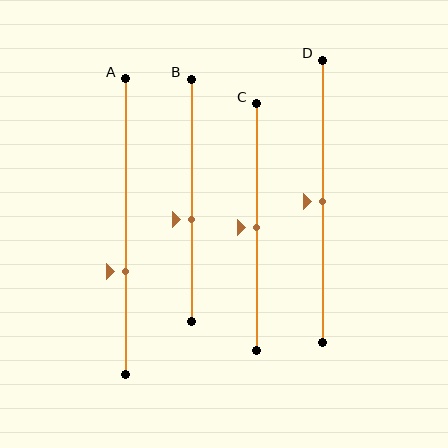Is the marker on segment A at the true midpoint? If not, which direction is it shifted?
No, the marker on segment A is shifted downward by about 15% of the segment length.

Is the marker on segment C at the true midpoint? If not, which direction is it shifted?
Yes, the marker on segment C is at the true midpoint.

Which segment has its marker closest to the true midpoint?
Segment C has its marker closest to the true midpoint.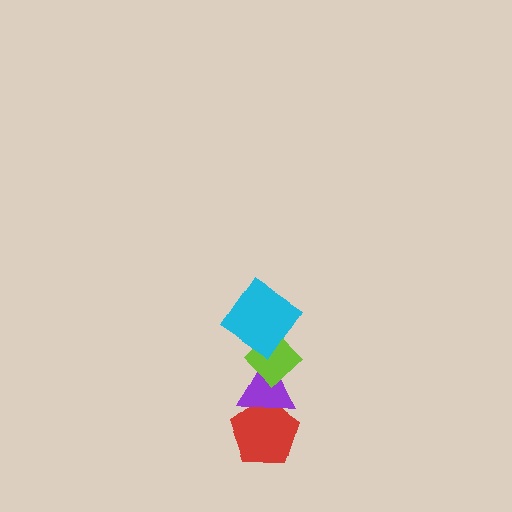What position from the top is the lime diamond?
The lime diamond is 2nd from the top.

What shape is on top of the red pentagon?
The purple triangle is on top of the red pentagon.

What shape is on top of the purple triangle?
The lime diamond is on top of the purple triangle.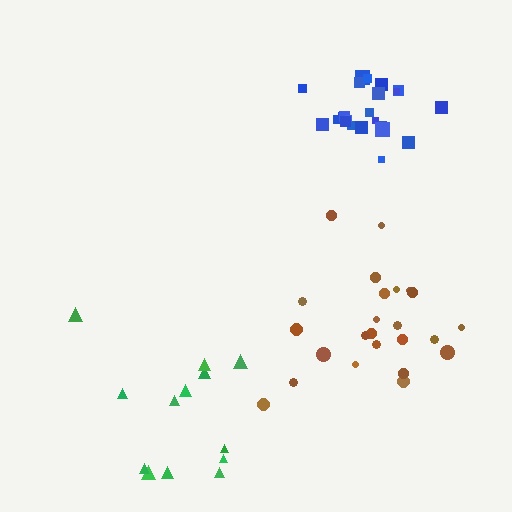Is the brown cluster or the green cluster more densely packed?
Brown.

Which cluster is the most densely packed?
Blue.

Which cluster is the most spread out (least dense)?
Green.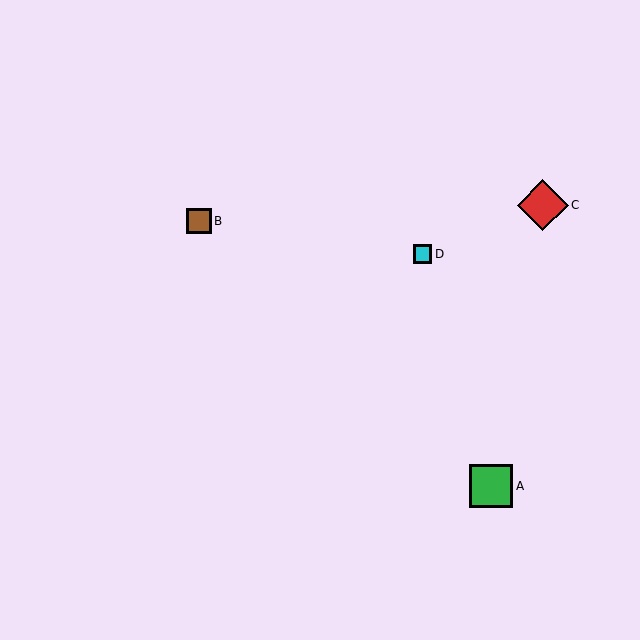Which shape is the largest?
The red diamond (labeled C) is the largest.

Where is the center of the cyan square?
The center of the cyan square is at (422, 254).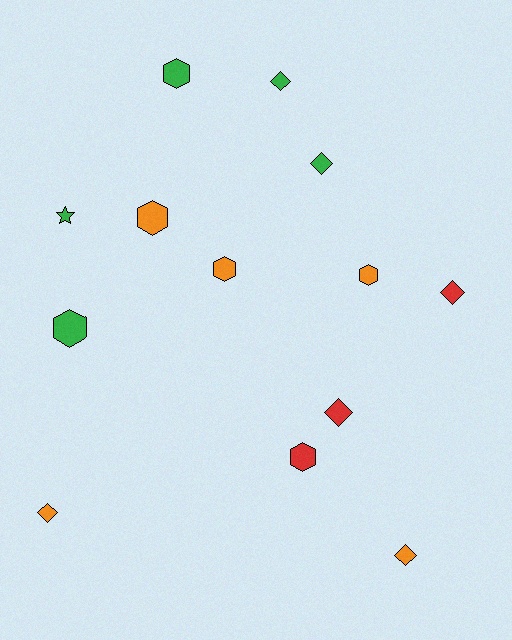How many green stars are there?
There is 1 green star.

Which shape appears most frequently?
Diamond, with 6 objects.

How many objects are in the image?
There are 13 objects.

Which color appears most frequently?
Orange, with 5 objects.